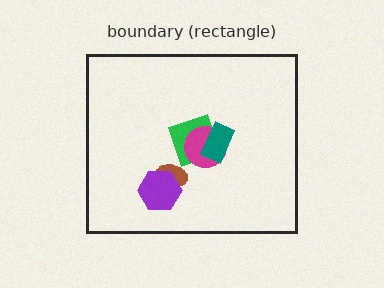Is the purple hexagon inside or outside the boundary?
Inside.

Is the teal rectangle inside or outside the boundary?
Inside.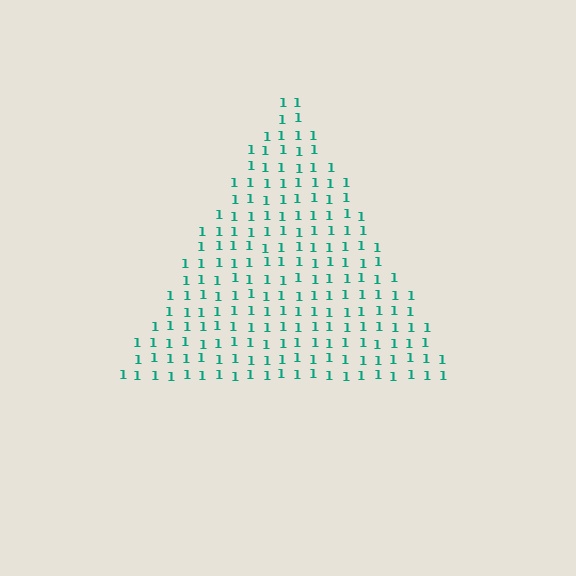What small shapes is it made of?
It is made of small digit 1's.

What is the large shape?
The large shape is a triangle.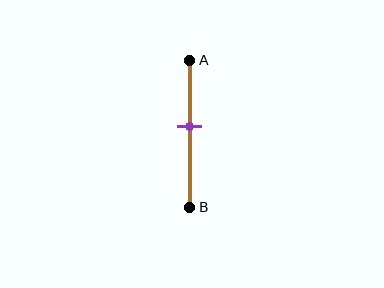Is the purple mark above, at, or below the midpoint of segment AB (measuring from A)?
The purple mark is above the midpoint of segment AB.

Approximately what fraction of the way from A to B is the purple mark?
The purple mark is approximately 45% of the way from A to B.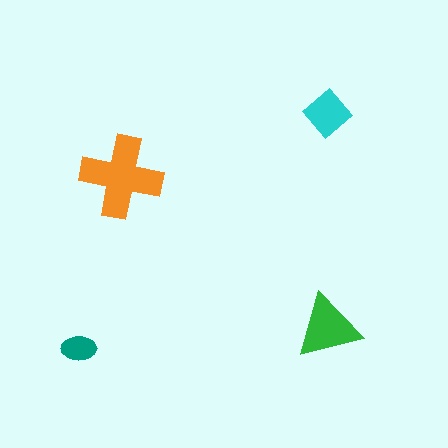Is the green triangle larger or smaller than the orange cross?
Smaller.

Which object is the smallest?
The teal ellipse.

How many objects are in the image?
There are 4 objects in the image.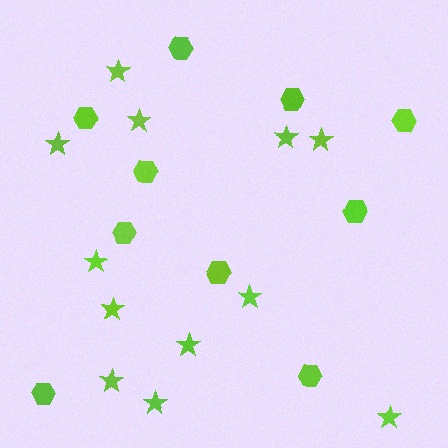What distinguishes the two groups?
There are 2 groups: one group of hexagons (10) and one group of stars (12).